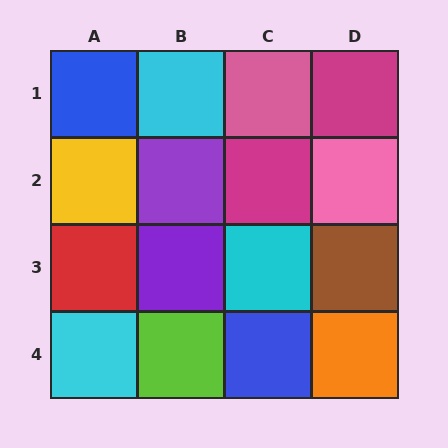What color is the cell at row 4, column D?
Orange.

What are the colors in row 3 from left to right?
Red, purple, cyan, brown.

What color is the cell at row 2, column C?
Magenta.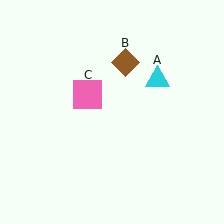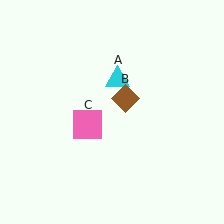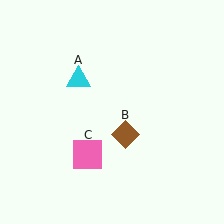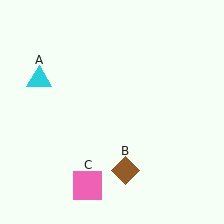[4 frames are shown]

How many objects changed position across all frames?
3 objects changed position: cyan triangle (object A), brown diamond (object B), pink square (object C).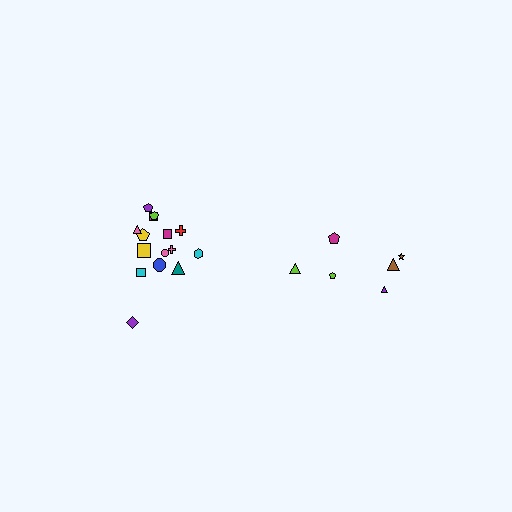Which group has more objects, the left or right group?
The left group.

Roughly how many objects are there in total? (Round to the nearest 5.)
Roughly 20 objects in total.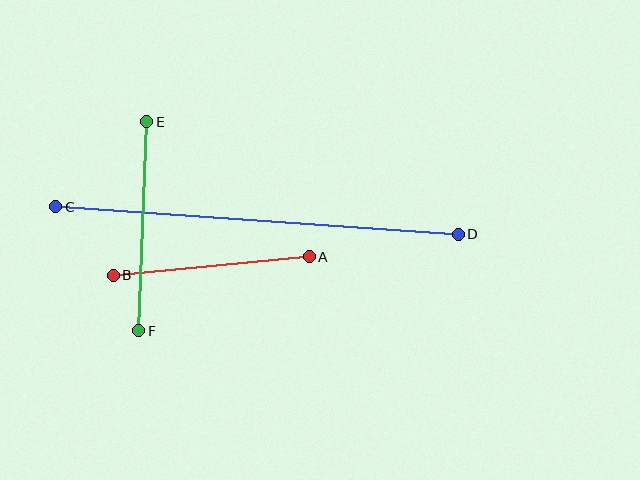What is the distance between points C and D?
The distance is approximately 403 pixels.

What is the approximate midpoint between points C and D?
The midpoint is at approximately (257, 221) pixels.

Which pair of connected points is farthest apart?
Points C and D are farthest apart.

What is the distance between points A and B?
The distance is approximately 197 pixels.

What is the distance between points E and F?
The distance is approximately 209 pixels.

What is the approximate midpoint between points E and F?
The midpoint is at approximately (143, 226) pixels.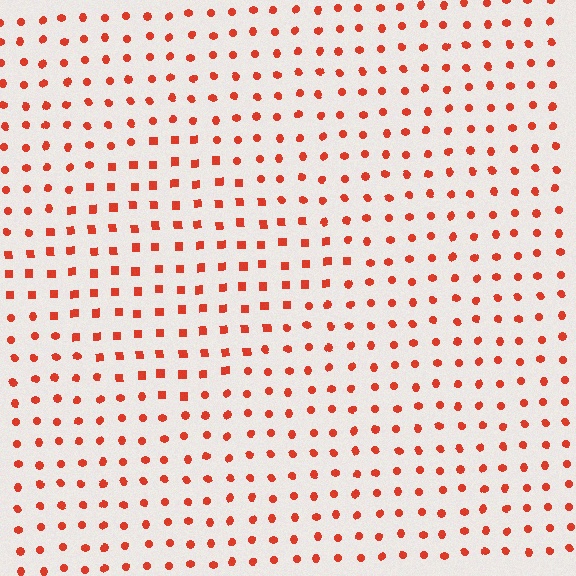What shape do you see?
I see a diamond.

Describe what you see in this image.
The image is filled with small red elements arranged in a uniform grid. A diamond-shaped region contains squares, while the surrounding area contains circles. The boundary is defined purely by the change in element shape.